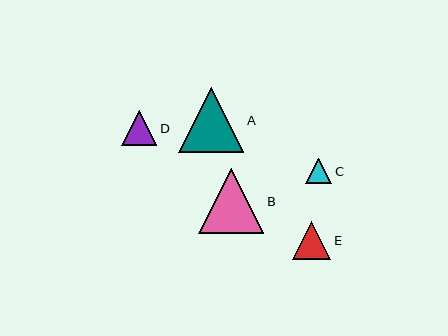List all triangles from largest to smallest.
From largest to smallest: A, B, E, D, C.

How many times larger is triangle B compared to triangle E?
Triangle B is approximately 1.7 times the size of triangle E.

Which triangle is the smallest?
Triangle C is the smallest with a size of approximately 26 pixels.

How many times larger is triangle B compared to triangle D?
Triangle B is approximately 1.8 times the size of triangle D.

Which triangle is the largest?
Triangle A is the largest with a size of approximately 65 pixels.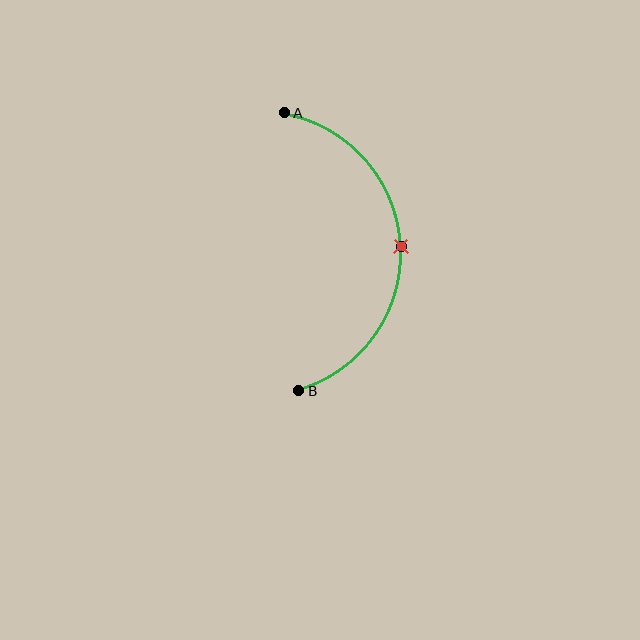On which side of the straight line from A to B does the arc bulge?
The arc bulges to the right of the straight line connecting A and B.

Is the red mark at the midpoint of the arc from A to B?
Yes. The red mark lies on the arc at equal arc-length from both A and B — it is the arc midpoint.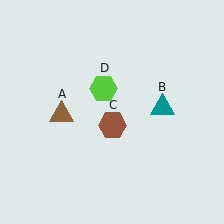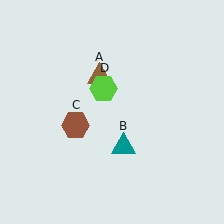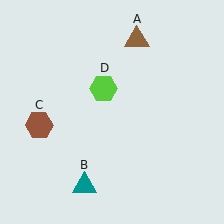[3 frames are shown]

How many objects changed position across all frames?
3 objects changed position: brown triangle (object A), teal triangle (object B), brown hexagon (object C).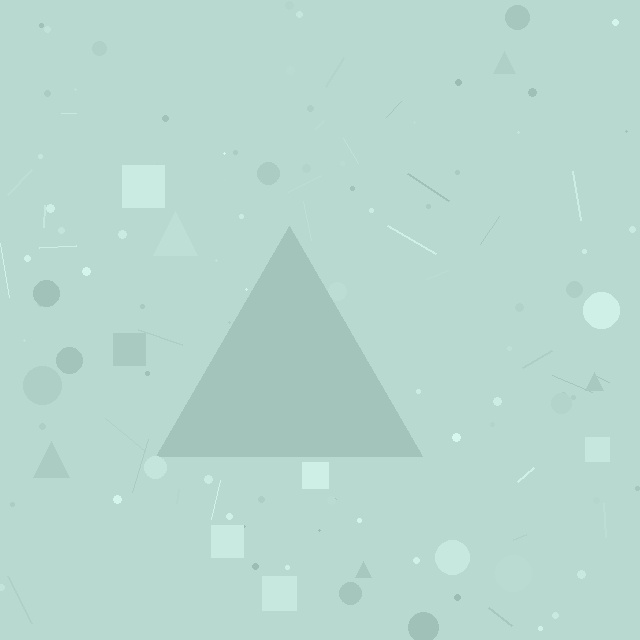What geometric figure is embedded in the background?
A triangle is embedded in the background.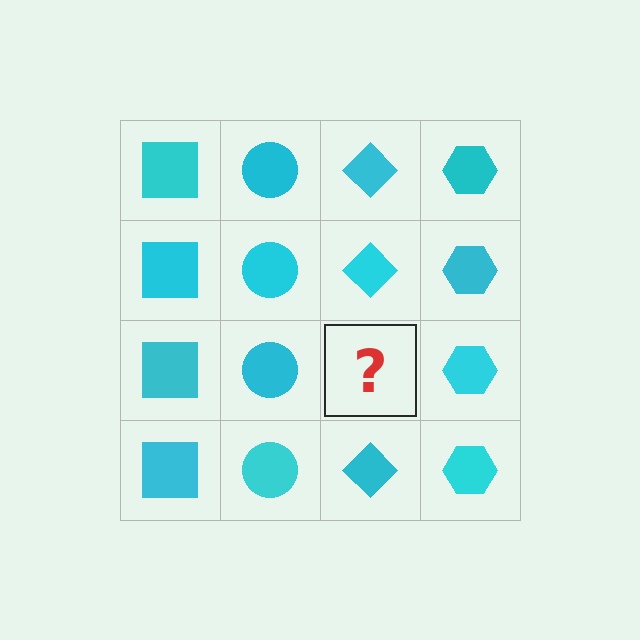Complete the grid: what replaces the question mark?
The question mark should be replaced with a cyan diamond.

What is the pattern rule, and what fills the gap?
The rule is that each column has a consistent shape. The gap should be filled with a cyan diamond.